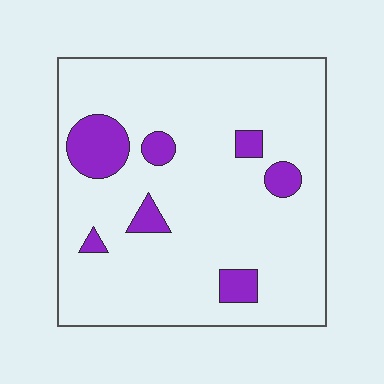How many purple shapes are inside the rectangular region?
7.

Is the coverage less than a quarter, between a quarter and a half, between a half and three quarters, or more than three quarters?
Less than a quarter.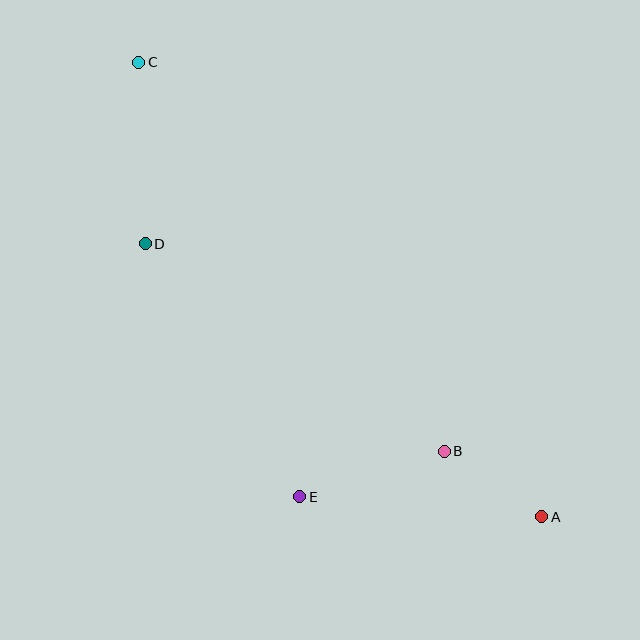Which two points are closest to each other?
Points A and B are closest to each other.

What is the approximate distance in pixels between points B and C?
The distance between B and C is approximately 495 pixels.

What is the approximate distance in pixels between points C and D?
The distance between C and D is approximately 182 pixels.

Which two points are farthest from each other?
Points A and C are farthest from each other.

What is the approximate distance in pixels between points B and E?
The distance between B and E is approximately 152 pixels.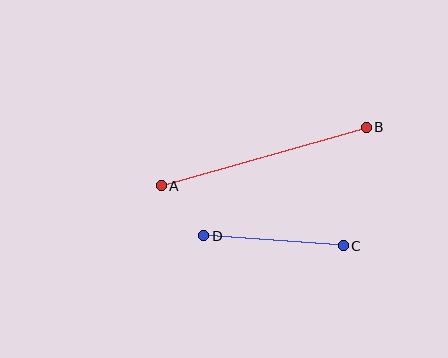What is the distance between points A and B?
The distance is approximately 213 pixels.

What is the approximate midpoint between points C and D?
The midpoint is at approximately (274, 241) pixels.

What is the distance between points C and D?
The distance is approximately 140 pixels.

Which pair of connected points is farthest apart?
Points A and B are farthest apart.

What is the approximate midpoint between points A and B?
The midpoint is at approximately (264, 156) pixels.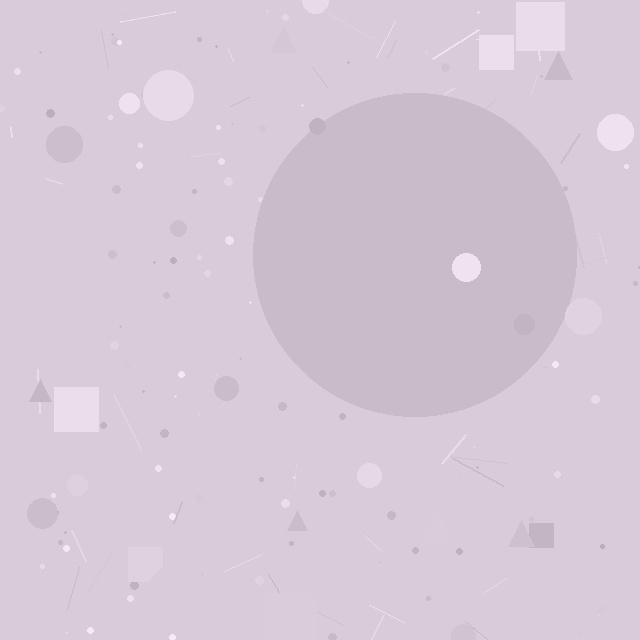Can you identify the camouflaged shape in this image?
The camouflaged shape is a circle.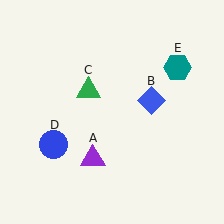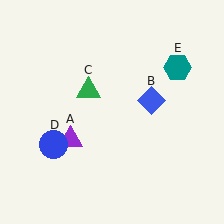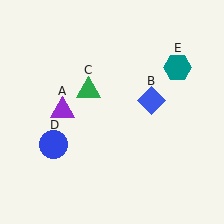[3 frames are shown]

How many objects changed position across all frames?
1 object changed position: purple triangle (object A).